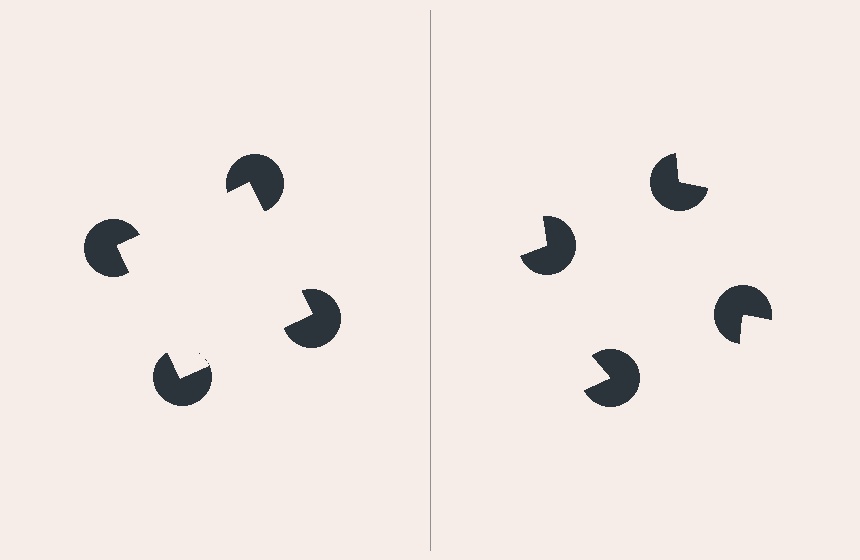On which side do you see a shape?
An illusory square appears on the left side. On the right side the wedge cuts are rotated, so no coherent shape forms.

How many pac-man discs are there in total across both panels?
8 — 4 on each side.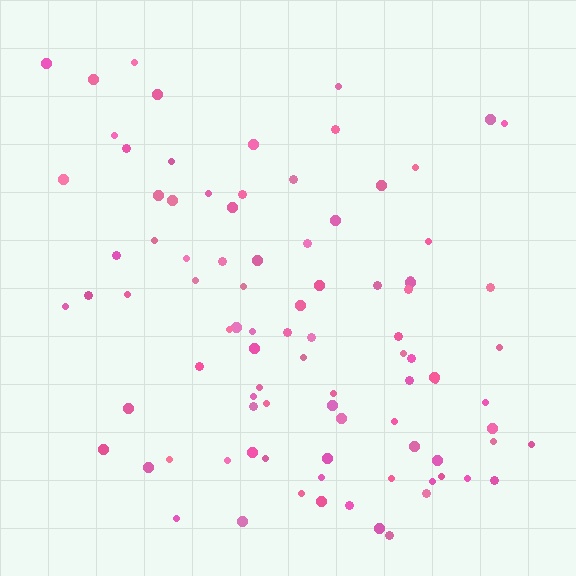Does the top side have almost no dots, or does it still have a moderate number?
Still a moderate number, just noticeably fewer than the bottom.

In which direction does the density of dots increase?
From top to bottom, with the bottom side densest.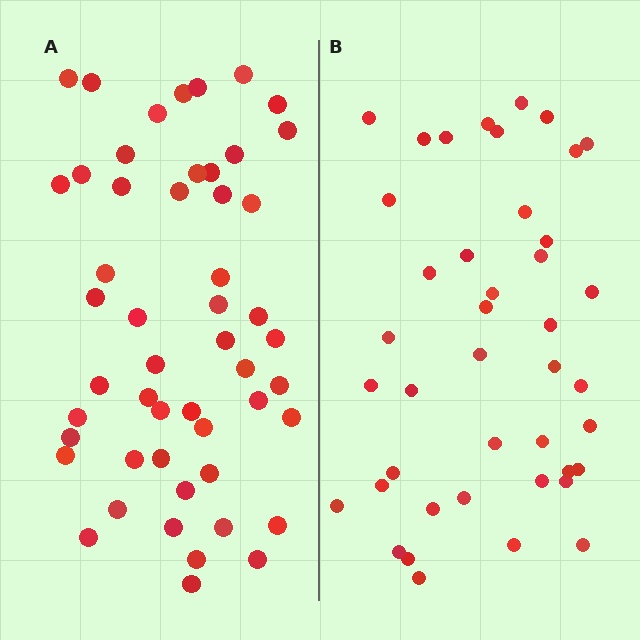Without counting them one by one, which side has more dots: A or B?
Region A (the left region) has more dots.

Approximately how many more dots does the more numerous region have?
Region A has roughly 8 or so more dots than region B.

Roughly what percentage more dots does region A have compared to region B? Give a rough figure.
About 20% more.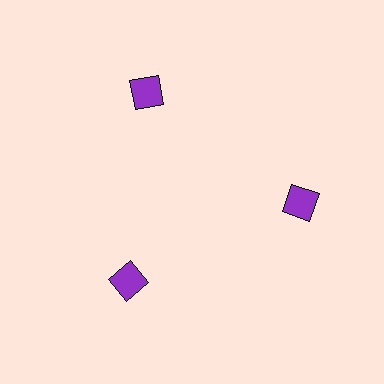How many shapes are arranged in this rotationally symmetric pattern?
There are 3 shapes, arranged in 3 groups of 1.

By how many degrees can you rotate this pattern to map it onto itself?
The pattern maps onto itself every 120 degrees of rotation.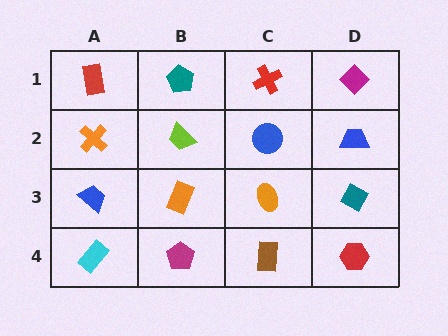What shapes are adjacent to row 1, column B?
A lime trapezoid (row 2, column B), a red rectangle (row 1, column A), a red cross (row 1, column C).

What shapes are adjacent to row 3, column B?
A lime trapezoid (row 2, column B), a magenta pentagon (row 4, column B), a blue trapezoid (row 3, column A), an orange ellipse (row 3, column C).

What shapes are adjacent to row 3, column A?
An orange cross (row 2, column A), a cyan rectangle (row 4, column A), an orange rectangle (row 3, column B).